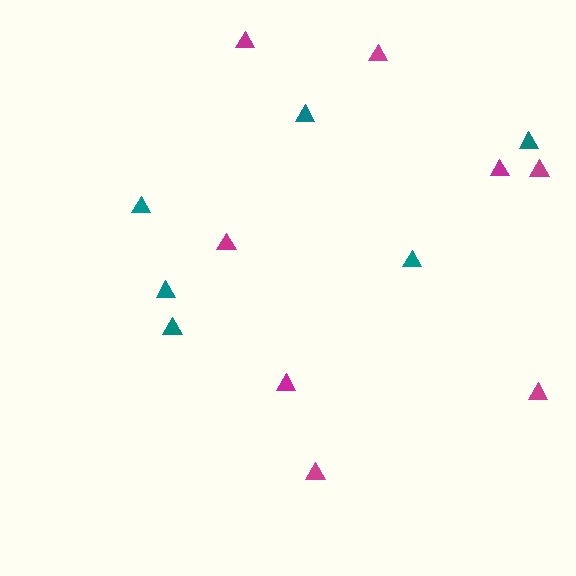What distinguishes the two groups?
There are 2 groups: one group of magenta triangles (8) and one group of teal triangles (6).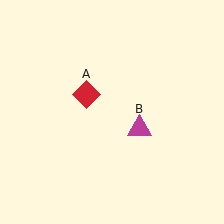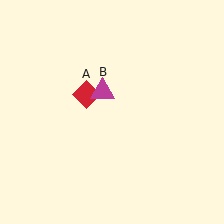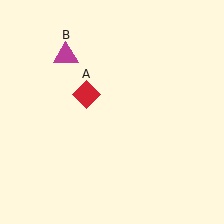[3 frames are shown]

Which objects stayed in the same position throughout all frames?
Red diamond (object A) remained stationary.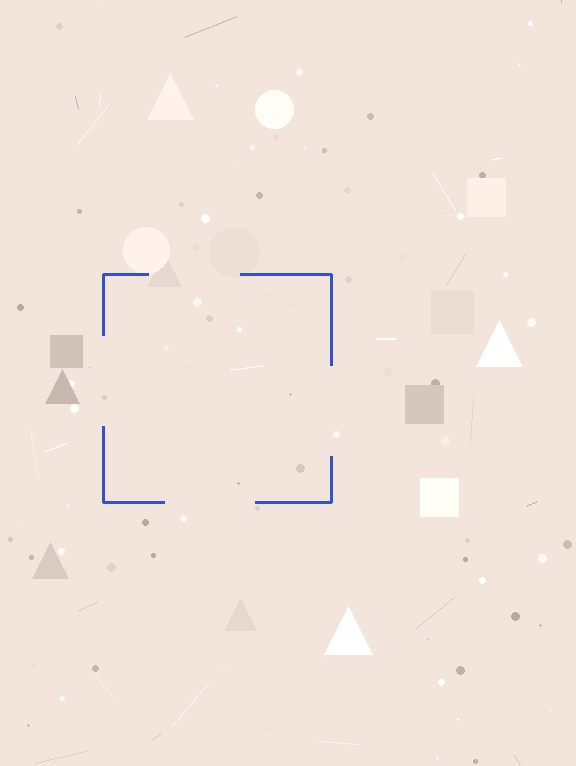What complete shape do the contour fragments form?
The contour fragments form a square.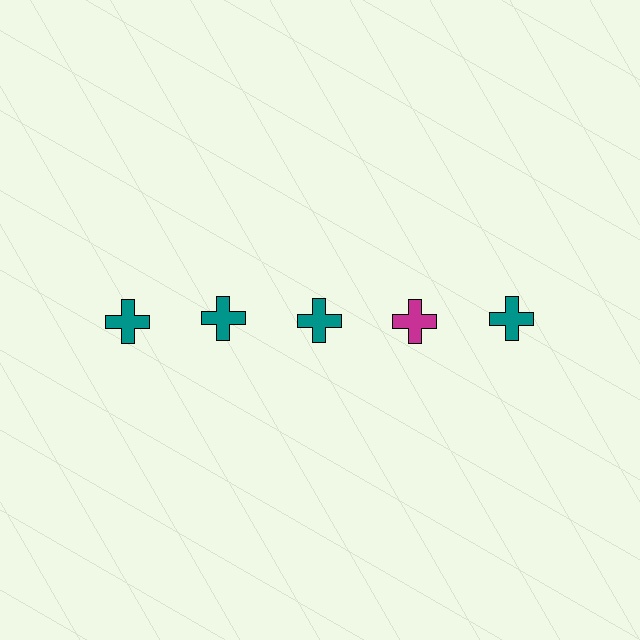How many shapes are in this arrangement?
There are 5 shapes arranged in a grid pattern.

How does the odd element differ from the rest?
It has a different color: magenta instead of teal.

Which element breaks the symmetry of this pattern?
The magenta cross in the top row, second from right column breaks the symmetry. All other shapes are teal crosses.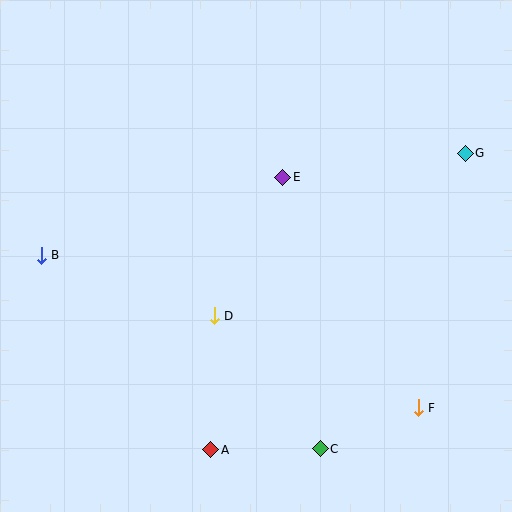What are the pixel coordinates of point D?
Point D is at (214, 316).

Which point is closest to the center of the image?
Point D at (214, 316) is closest to the center.